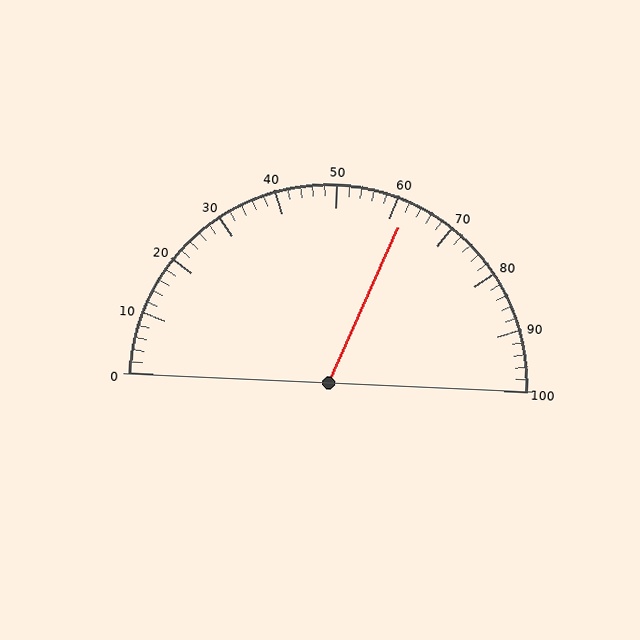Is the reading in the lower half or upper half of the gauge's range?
The reading is in the upper half of the range (0 to 100).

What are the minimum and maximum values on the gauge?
The gauge ranges from 0 to 100.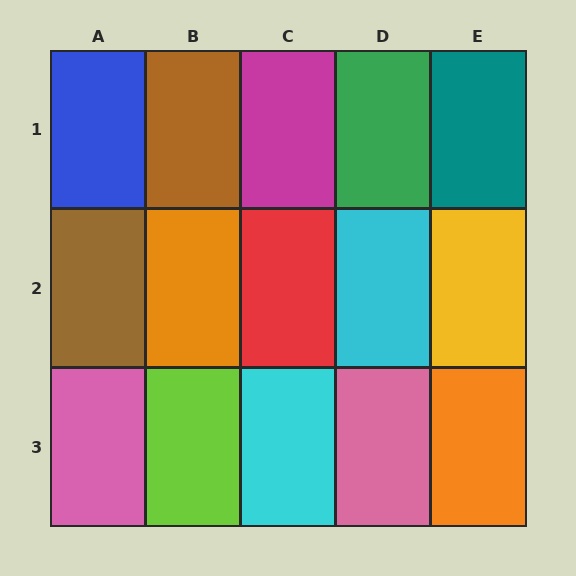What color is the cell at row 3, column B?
Lime.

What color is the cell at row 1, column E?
Teal.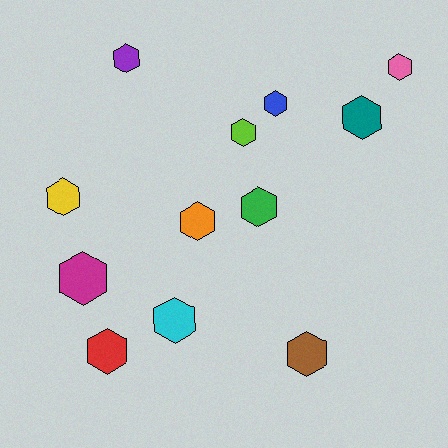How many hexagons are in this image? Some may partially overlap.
There are 12 hexagons.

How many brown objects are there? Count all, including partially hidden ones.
There is 1 brown object.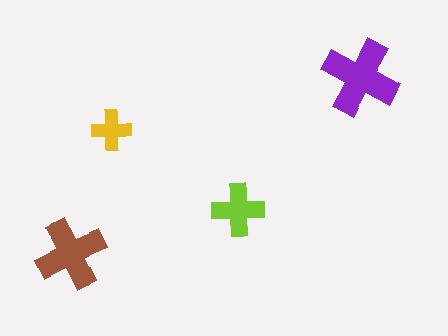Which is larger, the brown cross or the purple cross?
The purple one.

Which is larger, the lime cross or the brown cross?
The brown one.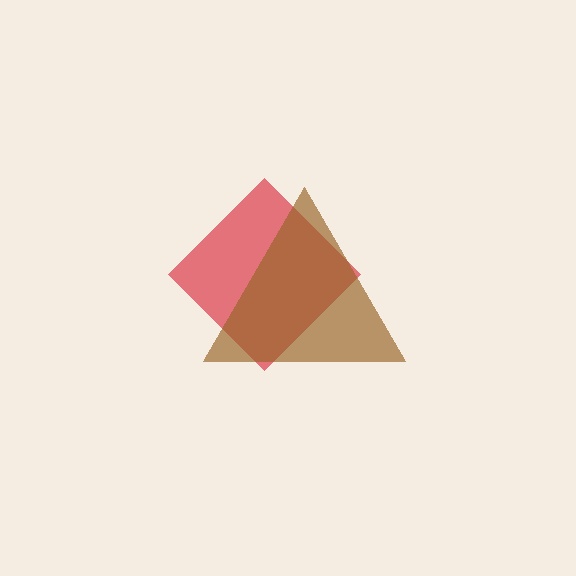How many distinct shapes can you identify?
There are 2 distinct shapes: a red diamond, a brown triangle.